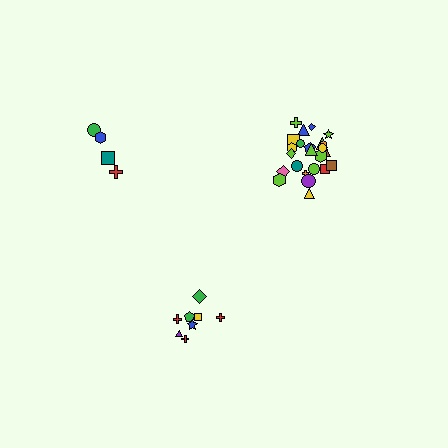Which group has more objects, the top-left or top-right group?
The top-right group.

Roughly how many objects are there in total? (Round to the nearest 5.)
Roughly 35 objects in total.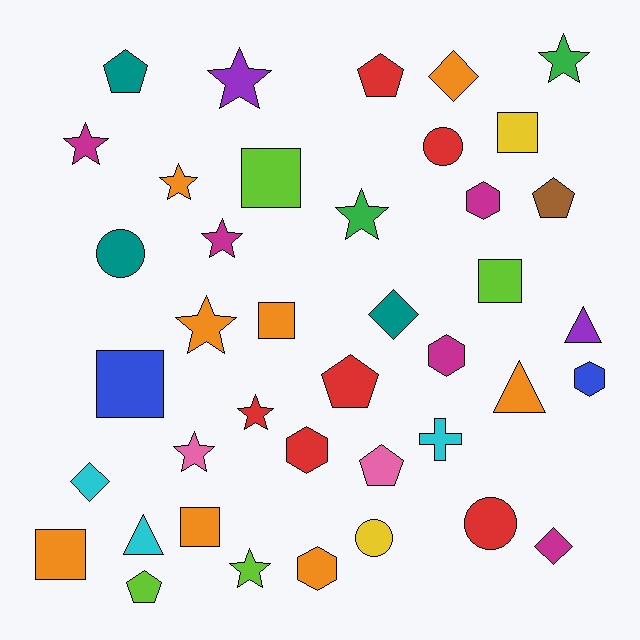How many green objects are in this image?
There are 2 green objects.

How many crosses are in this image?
There is 1 cross.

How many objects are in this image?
There are 40 objects.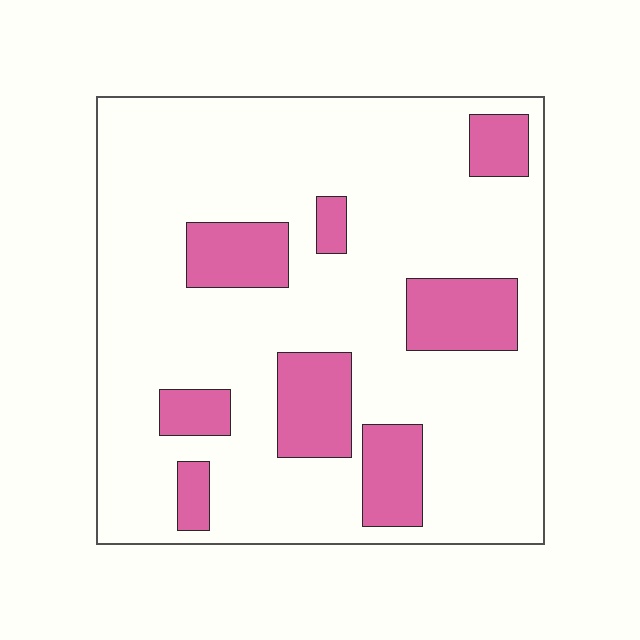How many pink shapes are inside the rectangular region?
8.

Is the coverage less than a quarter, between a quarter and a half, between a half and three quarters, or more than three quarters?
Less than a quarter.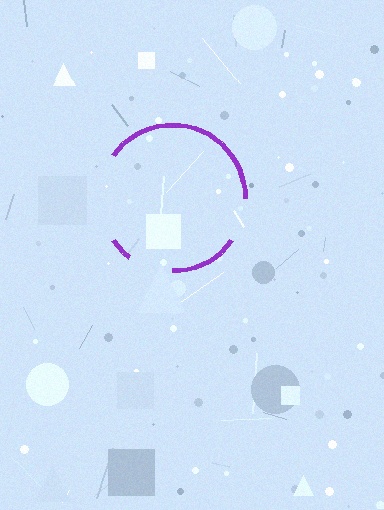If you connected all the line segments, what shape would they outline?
They would outline a circle.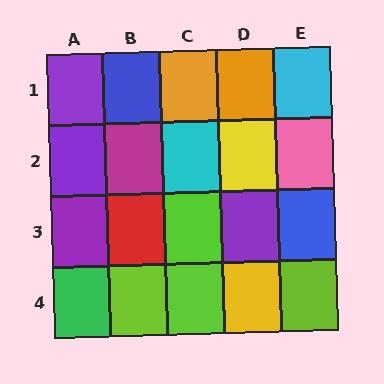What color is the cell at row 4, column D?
Yellow.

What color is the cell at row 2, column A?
Purple.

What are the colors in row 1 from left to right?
Purple, blue, orange, orange, cyan.